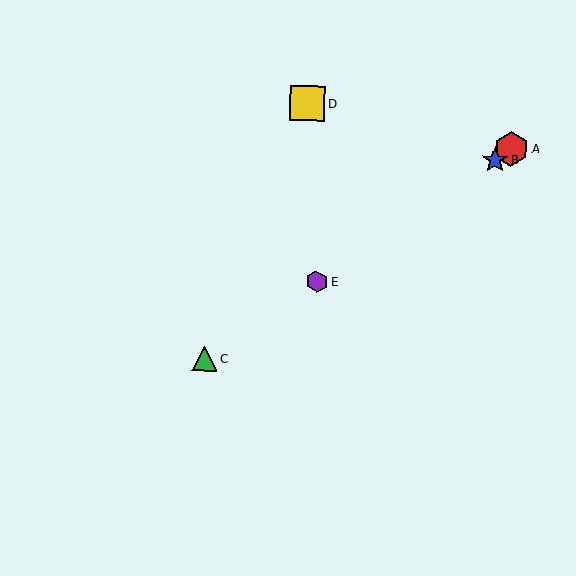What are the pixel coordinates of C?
Object C is at (205, 359).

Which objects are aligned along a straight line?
Objects A, B, C, E are aligned along a straight line.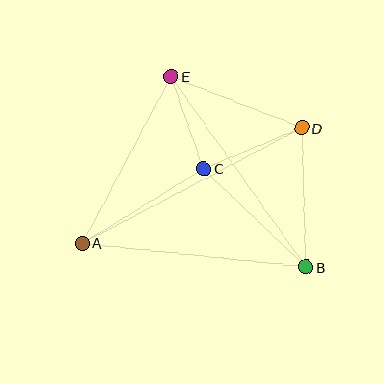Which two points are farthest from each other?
Points A and D are farthest from each other.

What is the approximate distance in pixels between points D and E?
The distance between D and E is approximately 141 pixels.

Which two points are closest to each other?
Points C and E are closest to each other.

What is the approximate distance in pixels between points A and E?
The distance between A and E is approximately 189 pixels.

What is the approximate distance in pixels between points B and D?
The distance between B and D is approximately 139 pixels.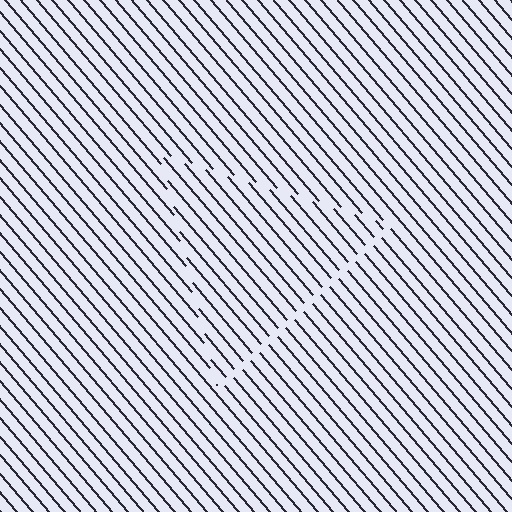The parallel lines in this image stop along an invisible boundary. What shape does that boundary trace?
An illusory triangle. The interior of the shape contains the same grating, shifted by half a period — the contour is defined by the phase discontinuity where line-ends from the inner and outer gratings abut.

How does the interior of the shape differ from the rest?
The interior of the shape contains the same grating, shifted by half a period — the contour is defined by the phase discontinuity where line-ends from the inner and outer gratings abut.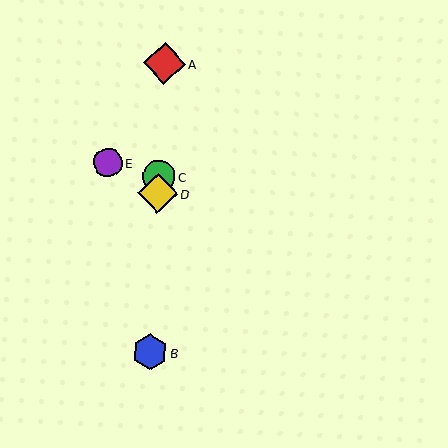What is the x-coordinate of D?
Object D is at x≈158.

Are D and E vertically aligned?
No, D is at x≈158 and E is at x≈108.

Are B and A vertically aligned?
Yes, both are at x≈150.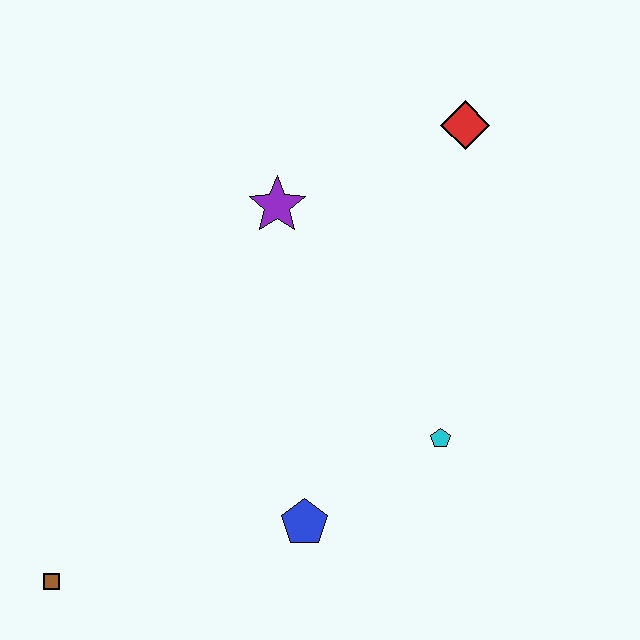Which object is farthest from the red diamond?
The brown square is farthest from the red diamond.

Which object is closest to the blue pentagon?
The cyan pentagon is closest to the blue pentagon.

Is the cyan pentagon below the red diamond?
Yes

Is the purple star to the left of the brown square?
No